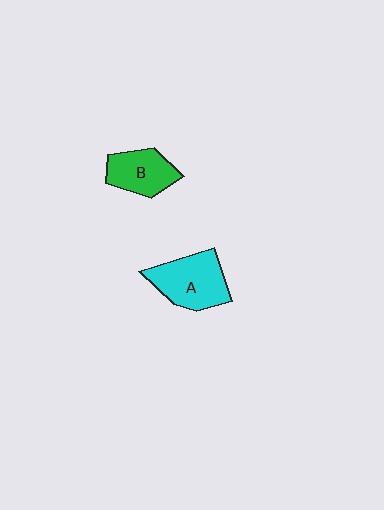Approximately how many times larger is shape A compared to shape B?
Approximately 1.3 times.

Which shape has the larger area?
Shape A (cyan).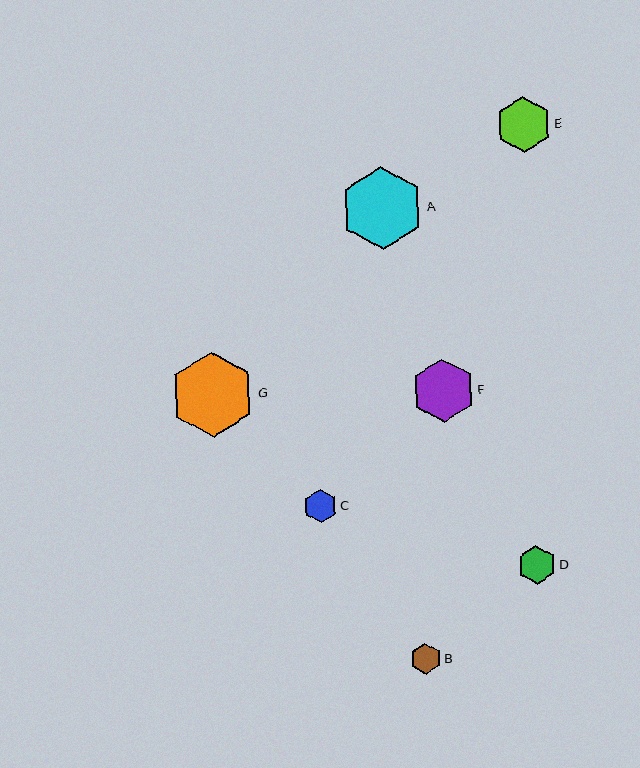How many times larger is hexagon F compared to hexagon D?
Hexagon F is approximately 1.6 times the size of hexagon D.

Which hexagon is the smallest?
Hexagon B is the smallest with a size of approximately 31 pixels.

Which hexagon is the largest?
Hexagon G is the largest with a size of approximately 85 pixels.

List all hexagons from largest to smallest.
From largest to smallest: G, A, F, E, D, C, B.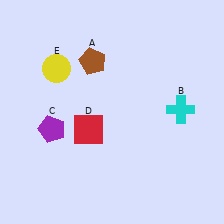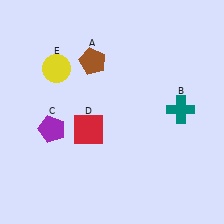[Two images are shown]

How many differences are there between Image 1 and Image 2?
There is 1 difference between the two images.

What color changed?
The cross (B) changed from cyan in Image 1 to teal in Image 2.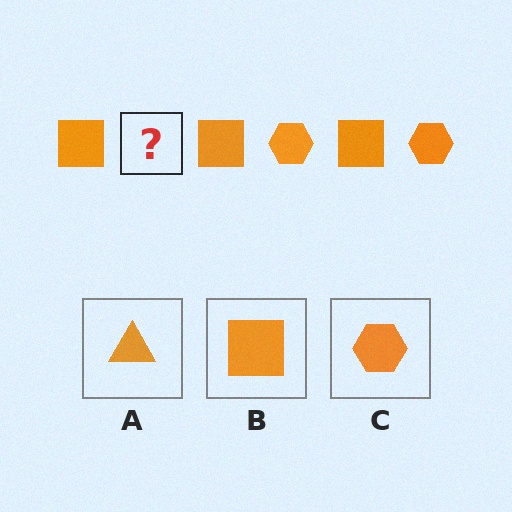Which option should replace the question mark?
Option C.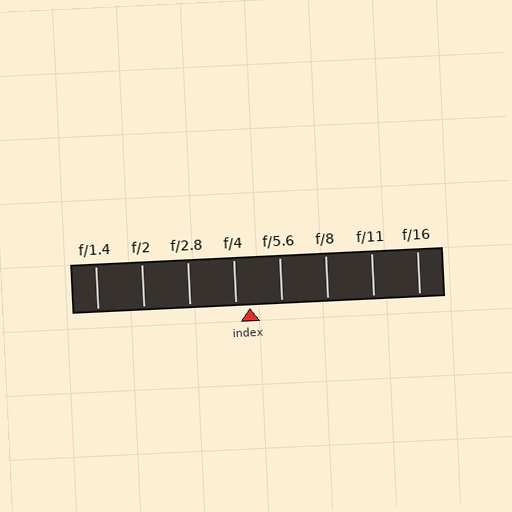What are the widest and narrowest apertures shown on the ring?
The widest aperture shown is f/1.4 and the narrowest is f/16.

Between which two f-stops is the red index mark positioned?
The index mark is between f/4 and f/5.6.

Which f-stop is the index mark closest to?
The index mark is closest to f/4.